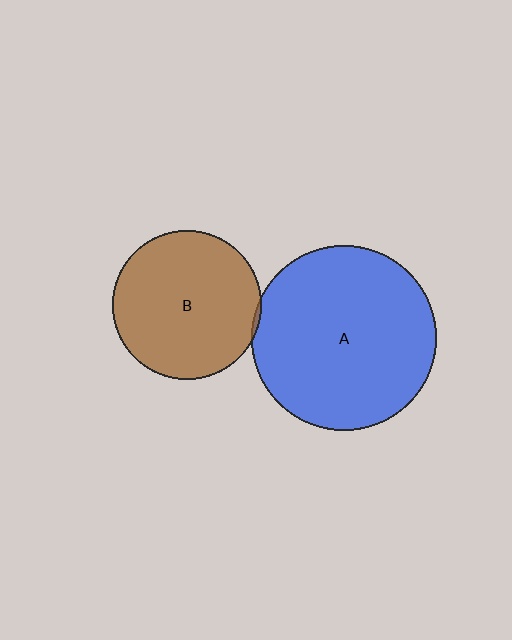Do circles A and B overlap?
Yes.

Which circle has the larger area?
Circle A (blue).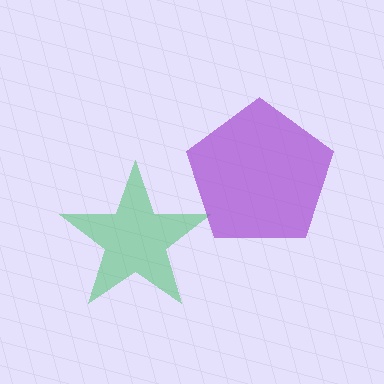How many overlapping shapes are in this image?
There are 2 overlapping shapes in the image.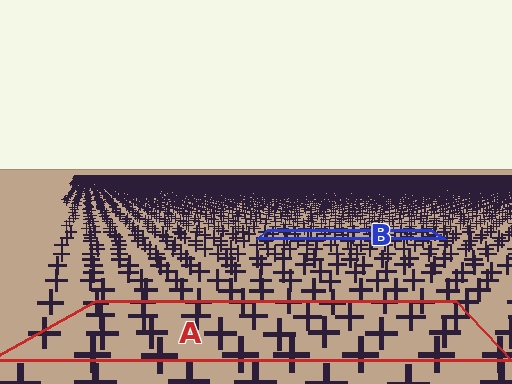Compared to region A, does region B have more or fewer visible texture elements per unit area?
Region B has more texture elements per unit area — they are packed more densely because it is farther away.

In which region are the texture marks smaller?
The texture marks are smaller in region B, because it is farther away.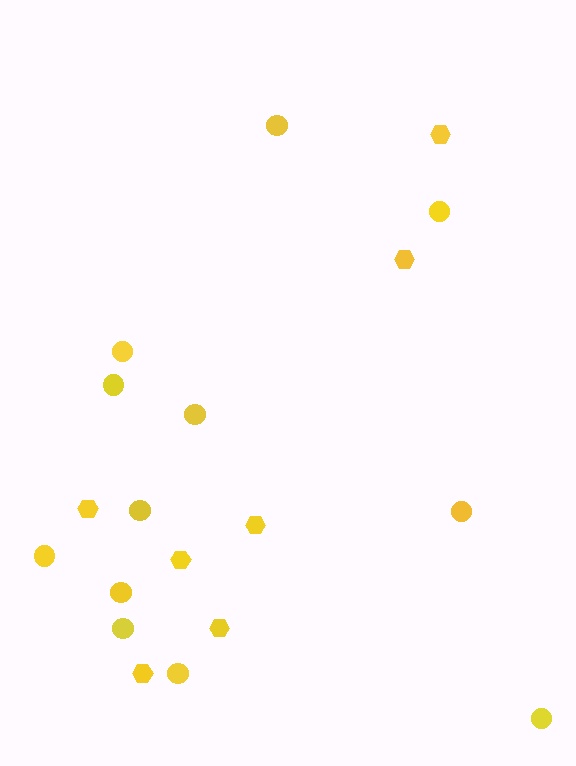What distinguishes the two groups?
There are 2 groups: one group of circles (12) and one group of hexagons (7).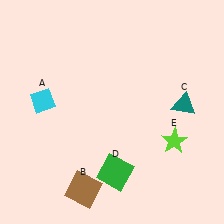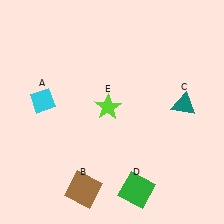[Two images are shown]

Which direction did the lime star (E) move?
The lime star (E) moved left.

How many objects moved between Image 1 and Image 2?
2 objects moved between the two images.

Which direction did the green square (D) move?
The green square (D) moved right.